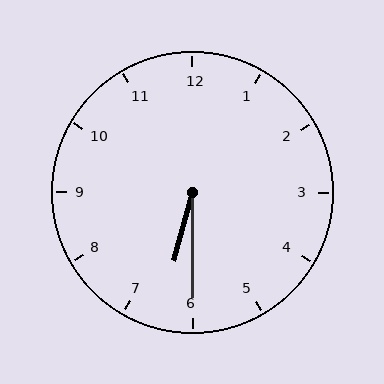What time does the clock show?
6:30.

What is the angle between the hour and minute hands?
Approximately 15 degrees.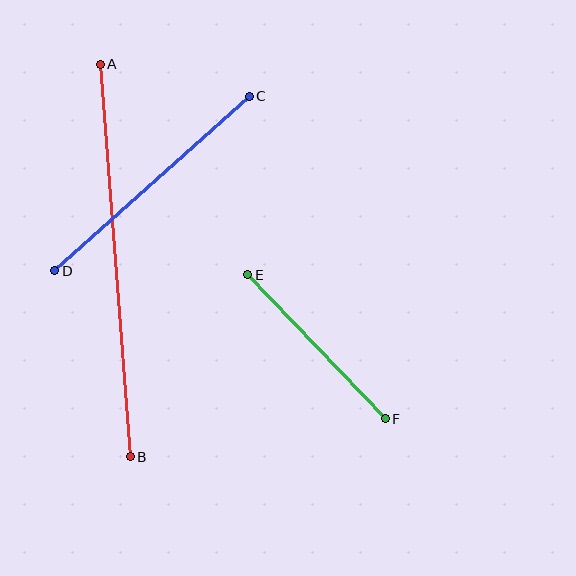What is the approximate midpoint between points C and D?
The midpoint is at approximately (152, 184) pixels.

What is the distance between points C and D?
The distance is approximately 261 pixels.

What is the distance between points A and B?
The distance is approximately 394 pixels.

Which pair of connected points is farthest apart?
Points A and B are farthest apart.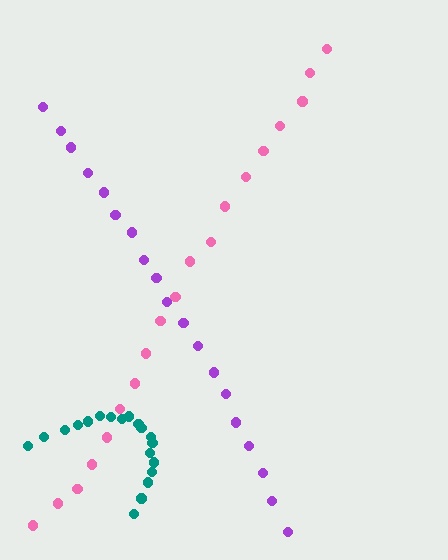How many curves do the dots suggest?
There are 3 distinct paths.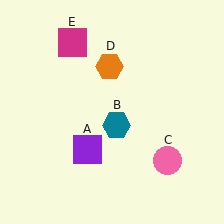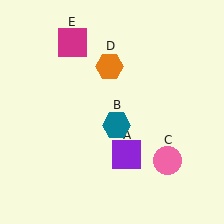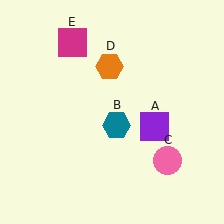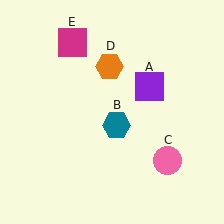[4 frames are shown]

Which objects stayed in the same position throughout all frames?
Teal hexagon (object B) and pink circle (object C) and orange hexagon (object D) and magenta square (object E) remained stationary.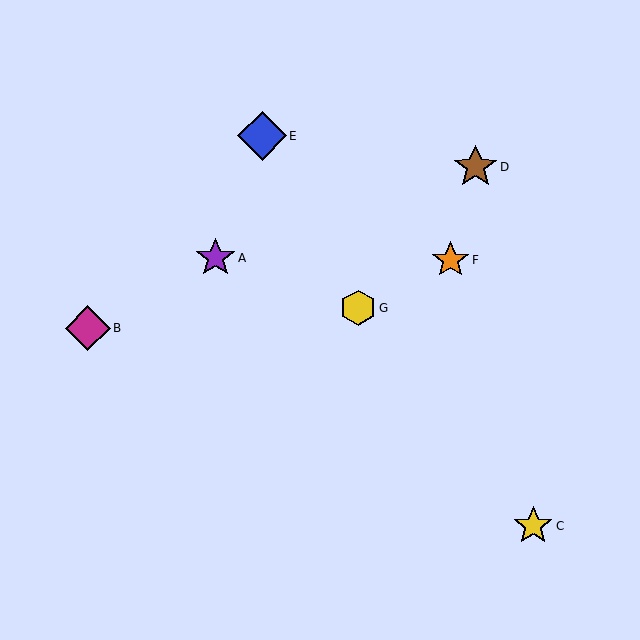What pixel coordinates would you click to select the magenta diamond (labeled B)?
Click at (88, 328) to select the magenta diamond B.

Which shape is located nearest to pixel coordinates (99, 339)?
The magenta diamond (labeled B) at (88, 328) is nearest to that location.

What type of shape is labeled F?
Shape F is an orange star.